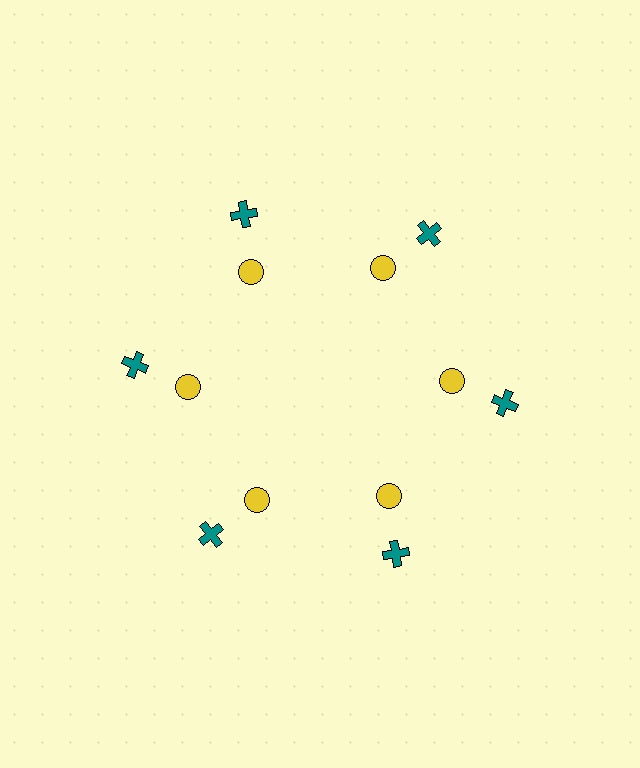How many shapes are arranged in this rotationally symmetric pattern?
There are 12 shapes, arranged in 6 groups of 2.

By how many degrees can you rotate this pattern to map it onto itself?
The pattern maps onto itself every 60 degrees of rotation.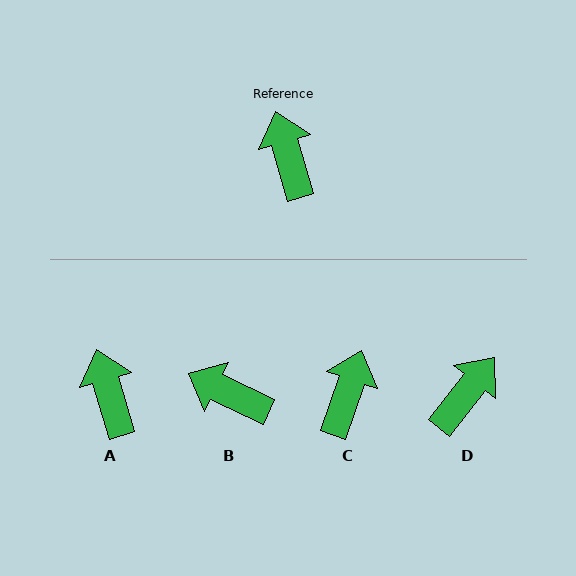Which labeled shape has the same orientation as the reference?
A.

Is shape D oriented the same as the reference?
No, it is off by about 55 degrees.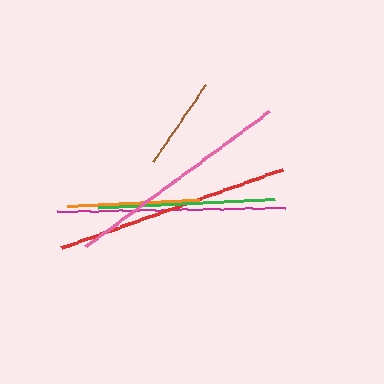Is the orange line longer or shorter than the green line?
The green line is longer than the orange line.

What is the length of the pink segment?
The pink segment is approximately 228 pixels long.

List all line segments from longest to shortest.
From longest to shortest: red, magenta, pink, green, orange, brown.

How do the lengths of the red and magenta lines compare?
The red and magenta lines are approximately the same length.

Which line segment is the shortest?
The brown line is the shortest at approximately 93 pixels.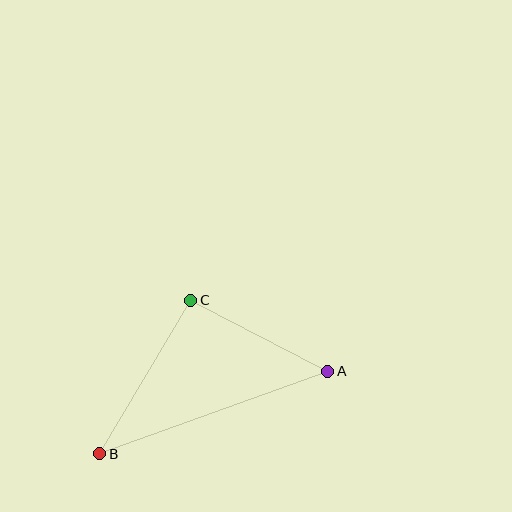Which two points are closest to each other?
Points A and C are closest to each other.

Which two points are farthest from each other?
Points A and B are farthest from each other.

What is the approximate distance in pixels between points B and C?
The distance between B and C is approximately 178 pixels.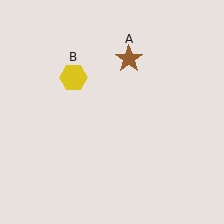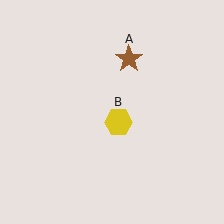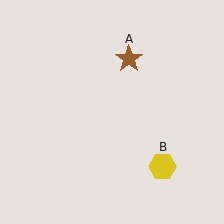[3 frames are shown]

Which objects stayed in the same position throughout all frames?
Brown star (object A) remained stationary.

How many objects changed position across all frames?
1 object changed position: yellow hexagon (object B).